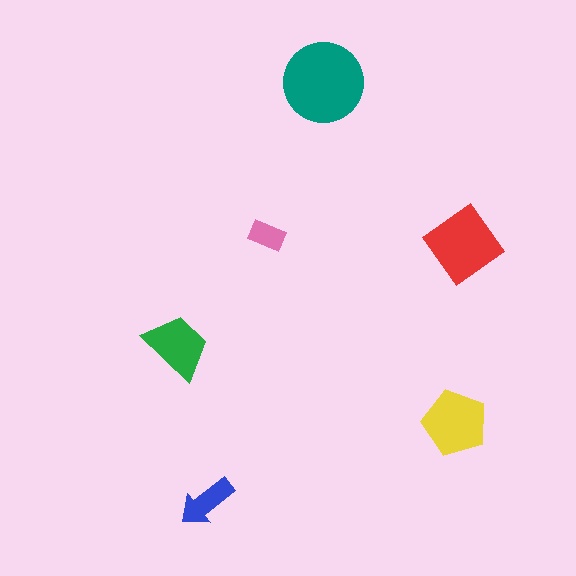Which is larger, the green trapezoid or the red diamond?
The red diamond.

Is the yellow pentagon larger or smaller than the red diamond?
Smaller.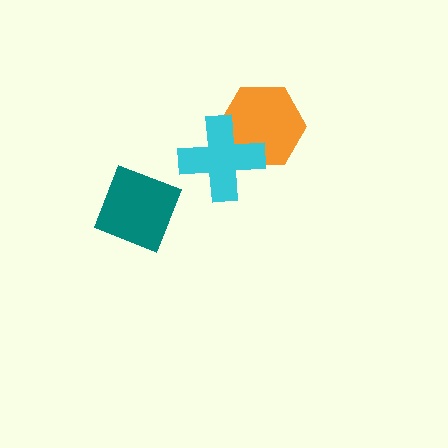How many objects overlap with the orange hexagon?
1 object overlaps with the orange hexagon.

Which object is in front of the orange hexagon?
The cyan cross is in front of the orange hexagon.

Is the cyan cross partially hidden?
No, no other shape covers it.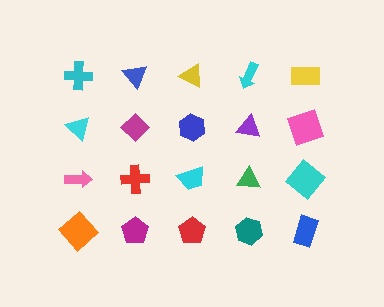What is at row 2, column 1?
A cyan triangle.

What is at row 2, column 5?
A pink square.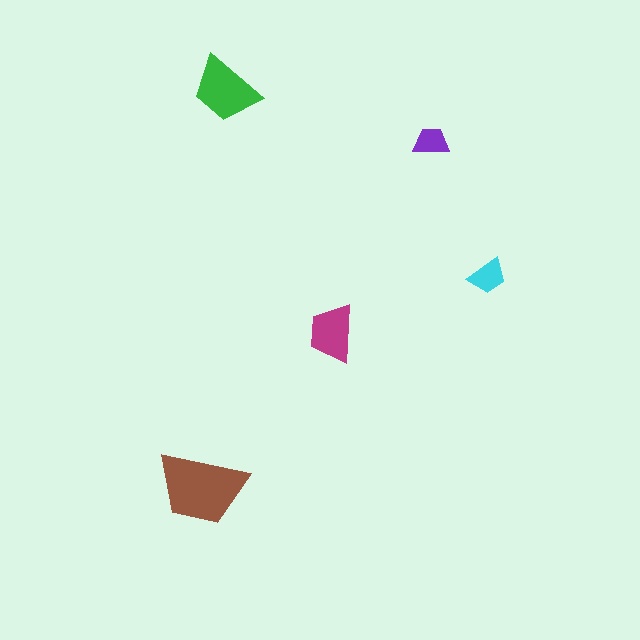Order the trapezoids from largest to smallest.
the brown one, the green one, the magenta one, the cyan one, the purple one.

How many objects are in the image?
There are 5 objects in the image.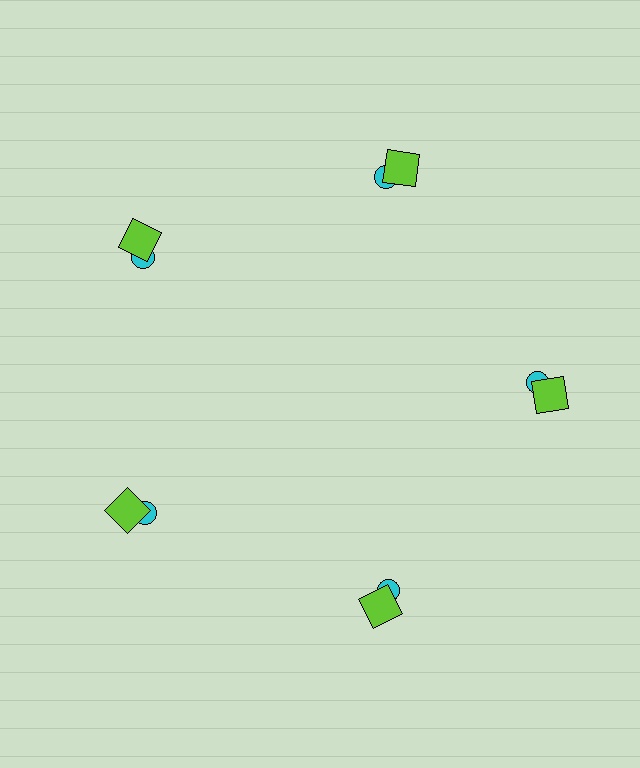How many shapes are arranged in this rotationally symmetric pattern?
There are 10 shapes, arranged in 5 groups of 2.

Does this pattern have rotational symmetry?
Yes, this pattern has 5-fold rotational symmetry. It looks the same after rotating 72 degrees around the center.